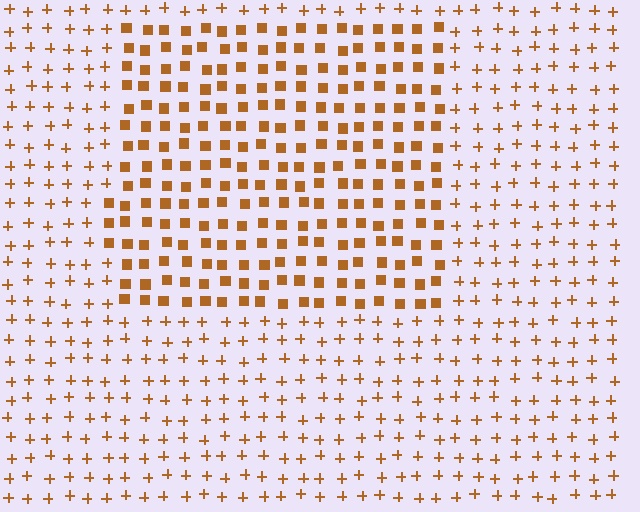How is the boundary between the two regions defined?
The boundary is defined by a change in element shape: squares inside vs. plus signs outside. All elements share the same color and spacing.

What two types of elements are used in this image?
The image uses squares inside the rectangle region and plus signs outside it.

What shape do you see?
I see a rectangle.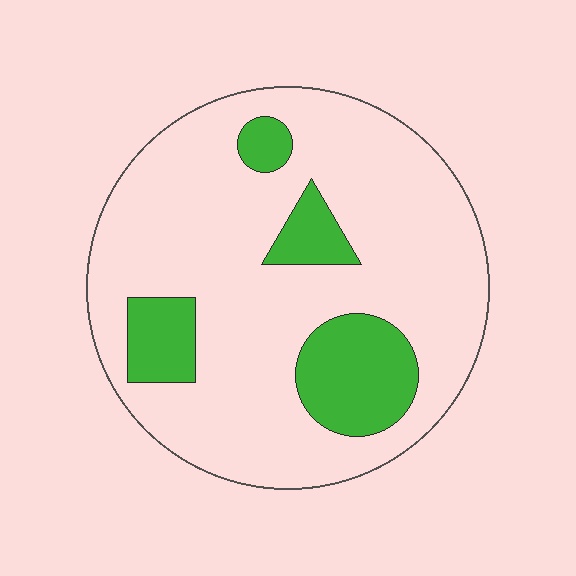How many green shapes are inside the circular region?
4.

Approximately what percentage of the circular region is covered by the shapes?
Approximately 20%.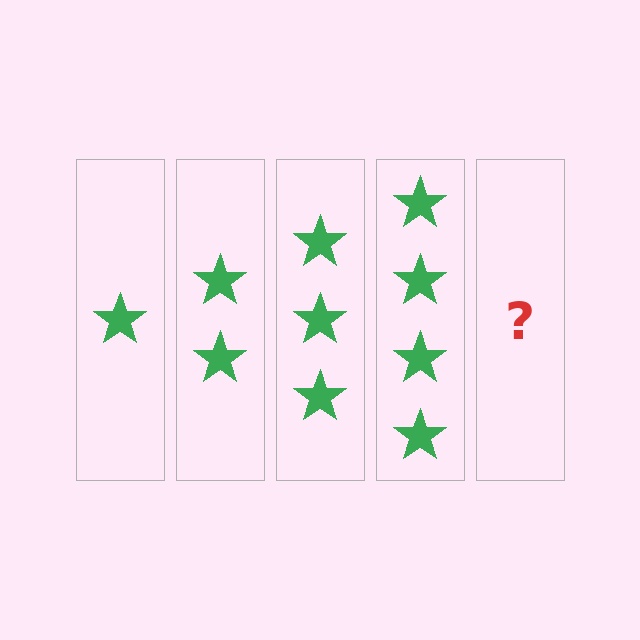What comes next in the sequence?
The next element should be 5 stars.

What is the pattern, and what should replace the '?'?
The pattern is that each step adds one more star. The '?' should be 5 stars.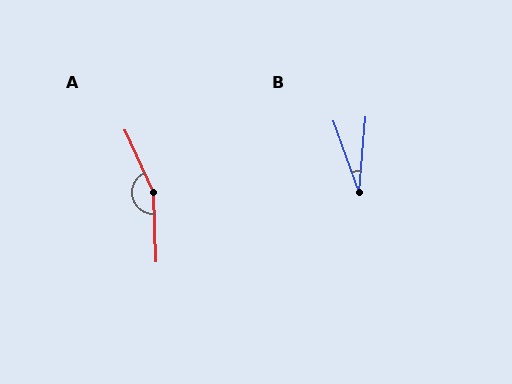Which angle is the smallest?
B, at approximately 25 degrees.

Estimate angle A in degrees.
Approximately 158 degrees.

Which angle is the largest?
A, at approximately 158 degrees.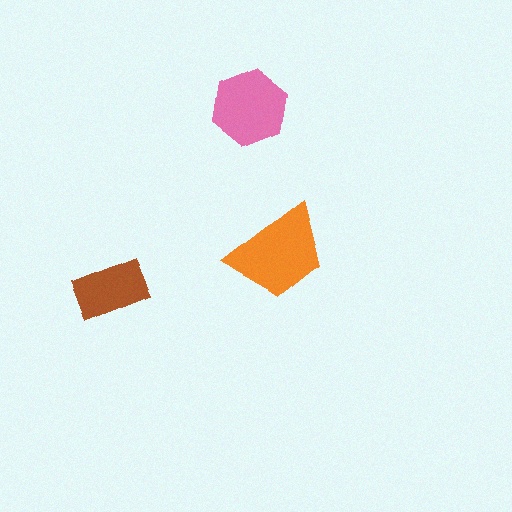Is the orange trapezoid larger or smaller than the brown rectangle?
Larger.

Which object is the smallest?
The brown rectangle.